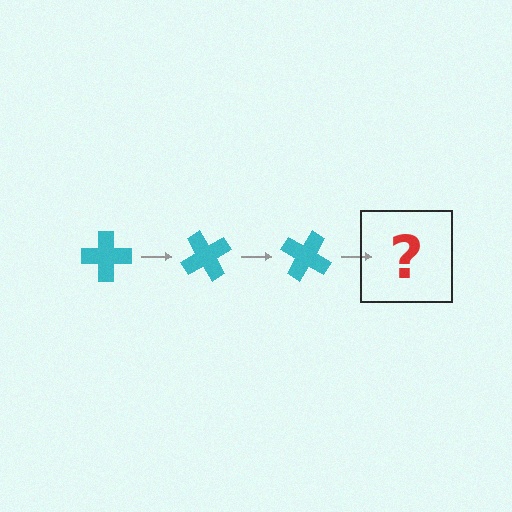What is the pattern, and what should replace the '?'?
The pattern is that the cross rotates 60 degrees each step. The '?' should be a cyan cross rotated 180 degrees.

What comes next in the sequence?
The next element should be a cyan cross rotated 180 degrees.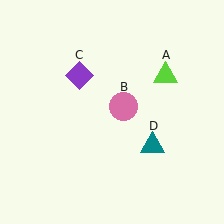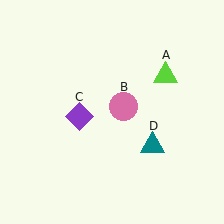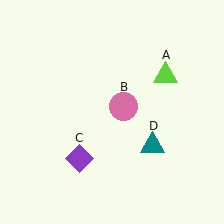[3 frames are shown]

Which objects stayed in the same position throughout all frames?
Lime triangle (object A) and pink circle (object B) and teal triangle (object D) remained stationary.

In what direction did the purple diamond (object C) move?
The purple diamond (object C) moved down.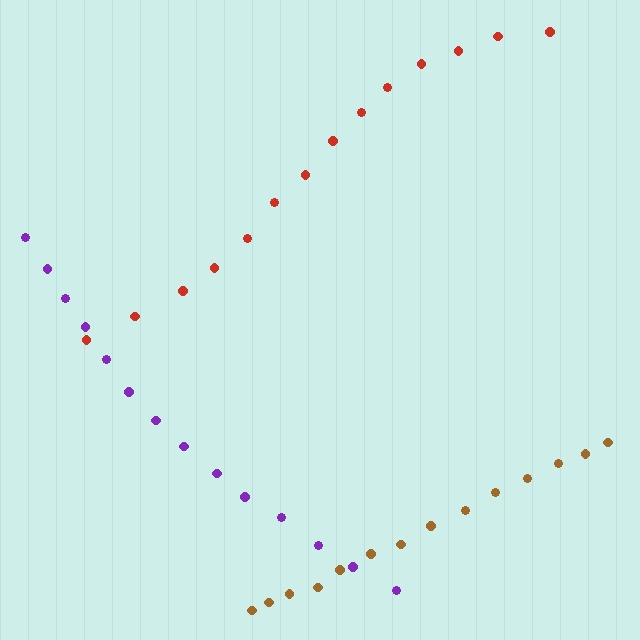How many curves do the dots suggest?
There are 3 distinct paths.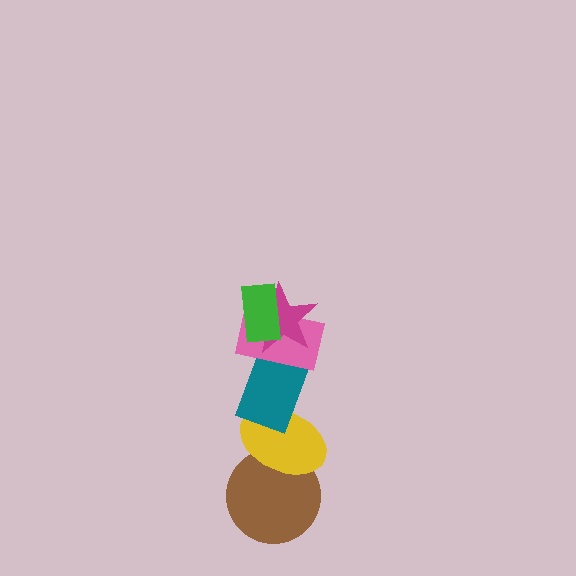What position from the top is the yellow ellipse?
The yellow ellipse is 5th from the top.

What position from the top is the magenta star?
The magenta star is 2nd from the top.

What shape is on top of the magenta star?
The green rectangle is on top of the magenta star.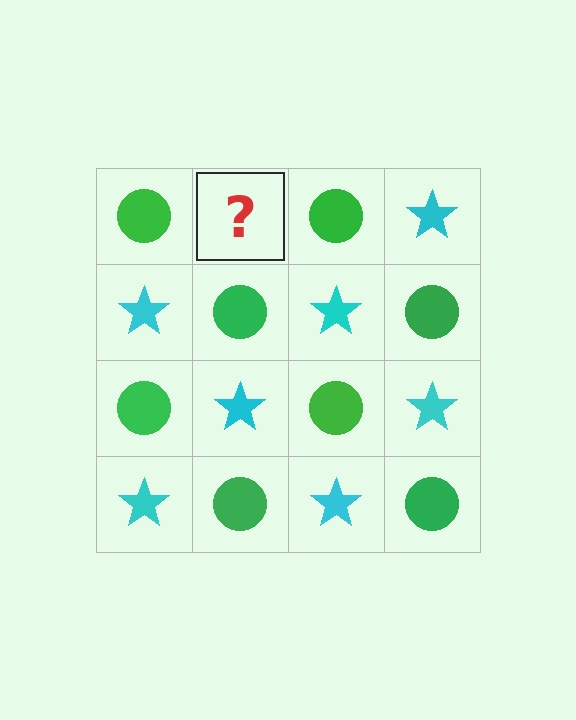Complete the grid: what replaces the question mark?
The question mark should be replaced with a cyan star.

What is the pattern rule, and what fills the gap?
The rule is that it alternates green circle and cyan star in a checkerboard pattern. The gap should be filled with a cyan star.